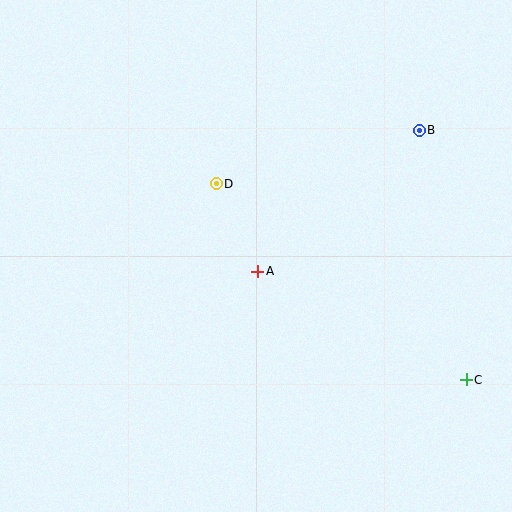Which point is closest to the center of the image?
Point A at (258, 271) is closest to the center.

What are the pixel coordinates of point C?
Point C is at (466, 380).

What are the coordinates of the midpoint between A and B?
The midpoint between A and B is at (339, 201).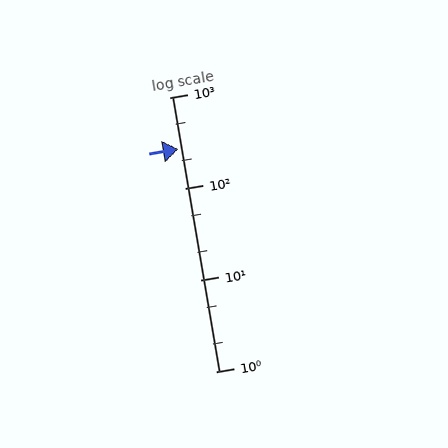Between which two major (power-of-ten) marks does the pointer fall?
The pointer is between 100 and 1000.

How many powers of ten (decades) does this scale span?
The scale spans 3 decades, from 1 to 1000.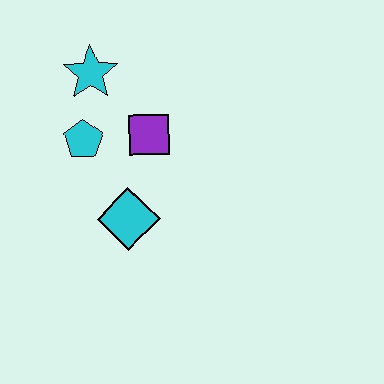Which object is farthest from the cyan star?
The cyan diamond is farthest from the cyan star.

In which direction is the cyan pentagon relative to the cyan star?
The cyan pentagon is below the cyan star.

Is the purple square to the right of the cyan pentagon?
Yes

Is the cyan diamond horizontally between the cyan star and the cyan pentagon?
No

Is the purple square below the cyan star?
Yes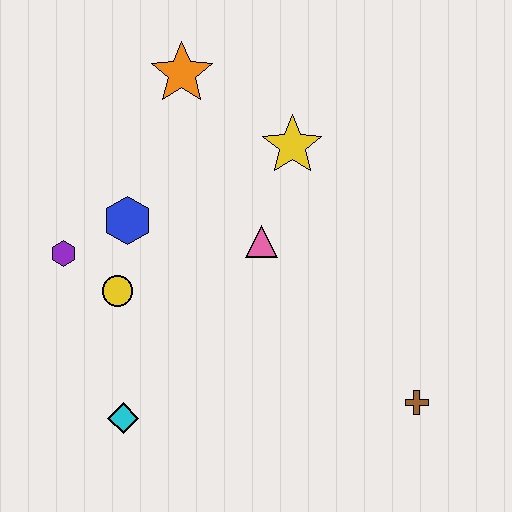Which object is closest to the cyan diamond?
The yellow circle is closest to the cyan diamond.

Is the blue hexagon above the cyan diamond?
Yes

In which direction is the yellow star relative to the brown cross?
The yellow star is above the brown cross.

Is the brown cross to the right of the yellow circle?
Yes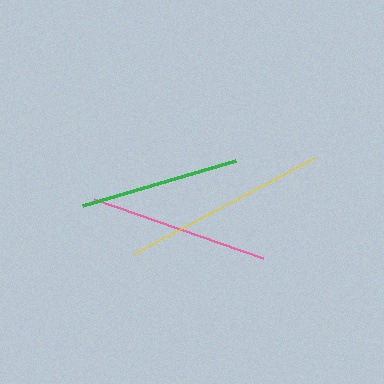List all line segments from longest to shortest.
From longest to shortest: yellow, pink, green.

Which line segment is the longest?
The yellow line is the longest at approximately 206 pixels.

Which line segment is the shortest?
The green line is the shortest at approximately 160 pixels.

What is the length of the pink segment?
The pink segment is approximately 178 pixels long.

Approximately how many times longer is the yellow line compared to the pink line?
The yellow line is approximately 1.2 times the length of the pink line.